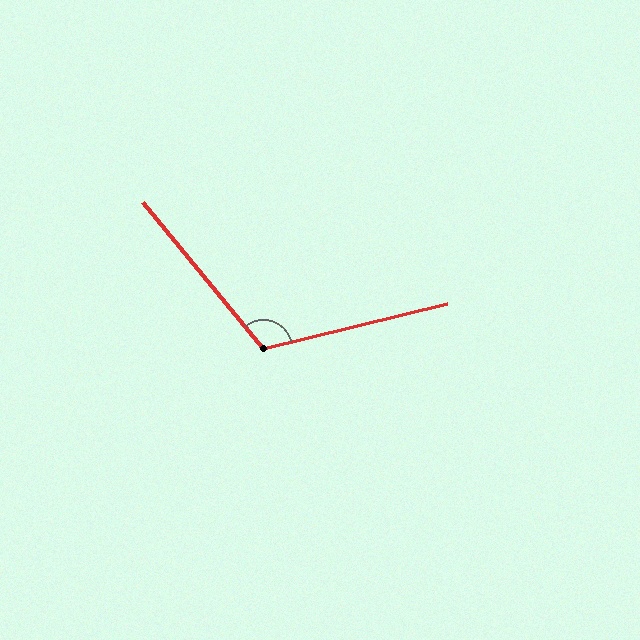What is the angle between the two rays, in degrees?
Approximately 116 degrees.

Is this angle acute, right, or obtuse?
It is obtuse.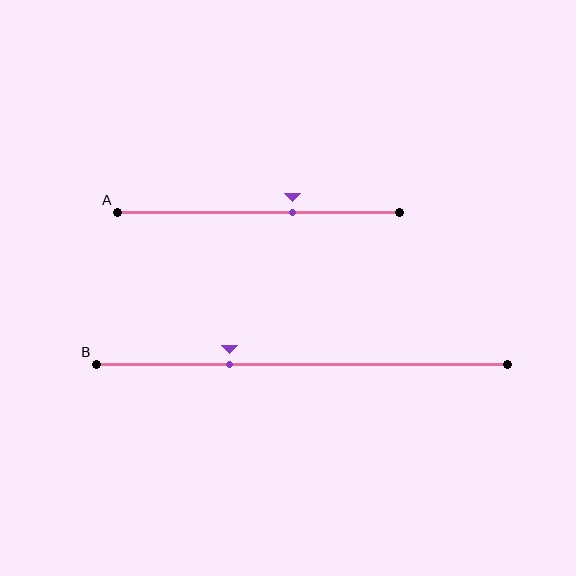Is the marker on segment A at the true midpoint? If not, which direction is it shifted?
No, the marker on segment A is shifted to the right by about 12% of the segment length.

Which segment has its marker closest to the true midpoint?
Segment A has its marker closest to the true midpoint.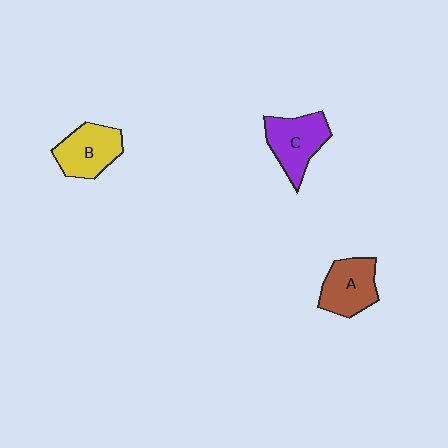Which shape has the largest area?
Shape C (purple).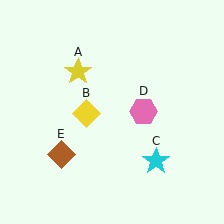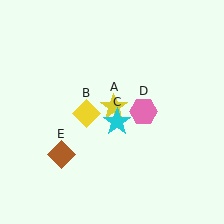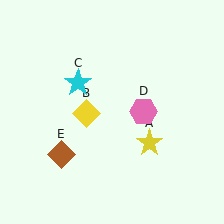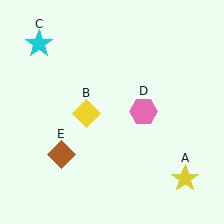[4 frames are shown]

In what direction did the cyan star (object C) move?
The cyan star (object C) moved up and to the left.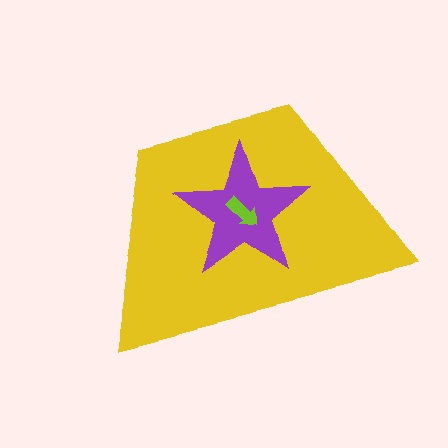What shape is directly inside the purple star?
The lime arrow.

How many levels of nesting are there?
3.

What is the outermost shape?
The yellow trapezoid.